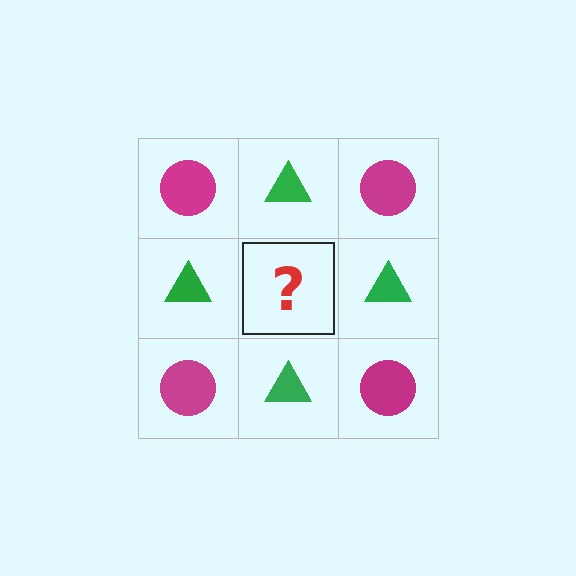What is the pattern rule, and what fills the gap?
The rule is that it alternates magenta circle and green triangle in a checkerboard pattern. The gap should be filled with a magenta circle.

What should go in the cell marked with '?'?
The missing cell should contain a magenta circle.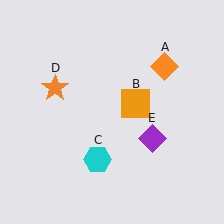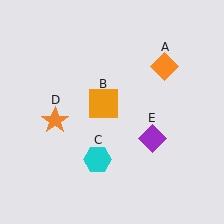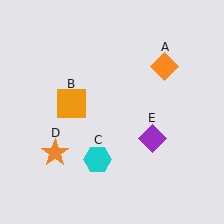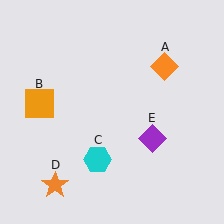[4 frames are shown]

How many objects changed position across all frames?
2 objects changed position: orange square (object B), orange star (object D).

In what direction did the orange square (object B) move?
The orange square (object B) moved left.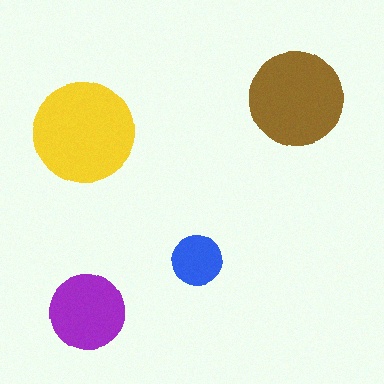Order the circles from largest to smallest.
the yellow one, the brown one, the purple one, the blue one.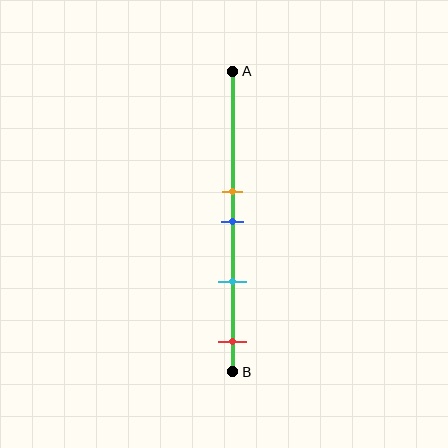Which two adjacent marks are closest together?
The orange and blue marks are the closest adjacent pair.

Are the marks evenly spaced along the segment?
No, the marks are not evenly spaced.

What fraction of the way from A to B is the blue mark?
The blue mark is approximately 50% (0.5) of the way from A to B.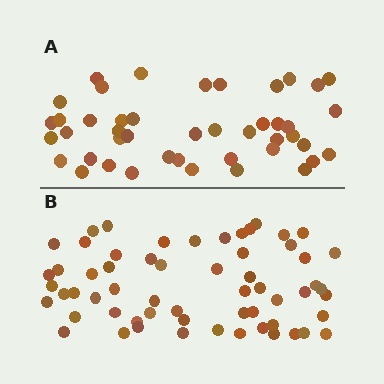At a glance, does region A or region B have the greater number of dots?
Region B (the bottom region) has more dots.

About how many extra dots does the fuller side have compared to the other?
Region B has approximately 15 more dots than region A.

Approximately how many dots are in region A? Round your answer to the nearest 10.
About 40 dots. (The exact count is 44, which rounds to 40.)